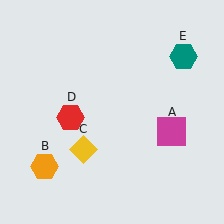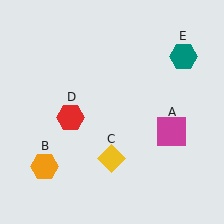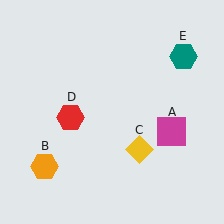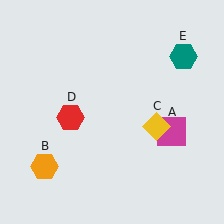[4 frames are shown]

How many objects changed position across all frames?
1 object changed position: yellow diamond (object C).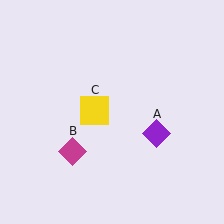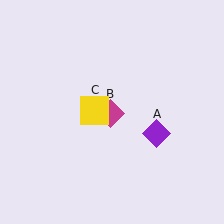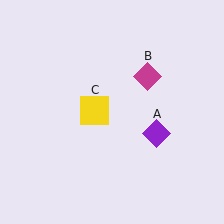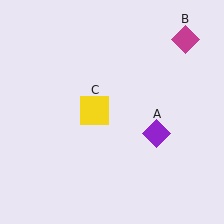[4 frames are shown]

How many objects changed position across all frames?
1 object changed position: magenta diamond (object B).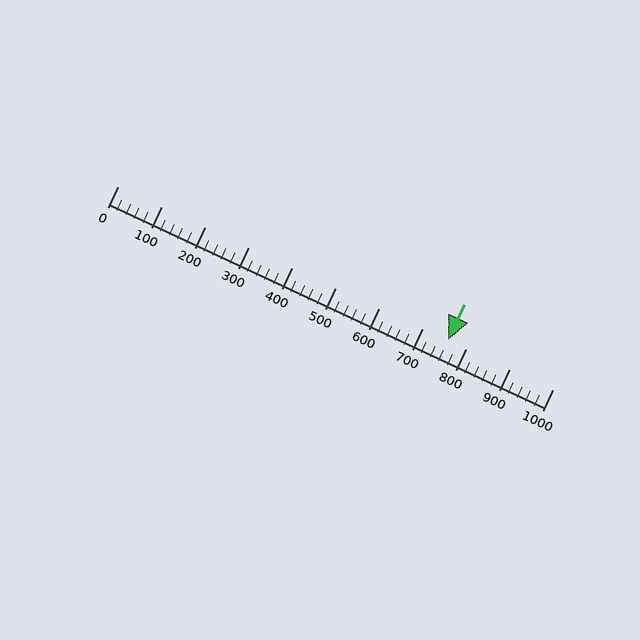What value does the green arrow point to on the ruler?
The green arrow points to approximately 760.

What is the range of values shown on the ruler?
The ruler shows values from 0 to 1000.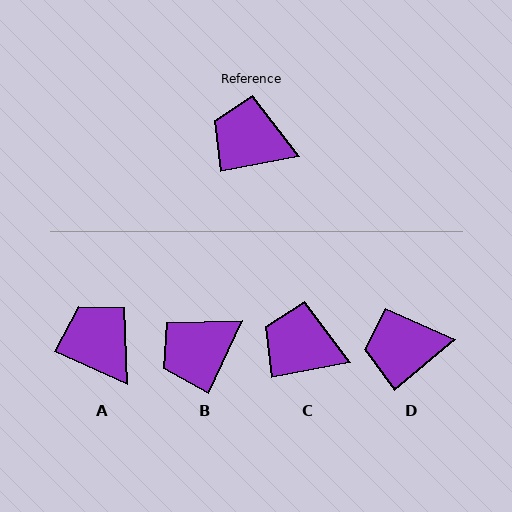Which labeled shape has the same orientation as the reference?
C.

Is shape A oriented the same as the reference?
No, it is off by about 35 degrees.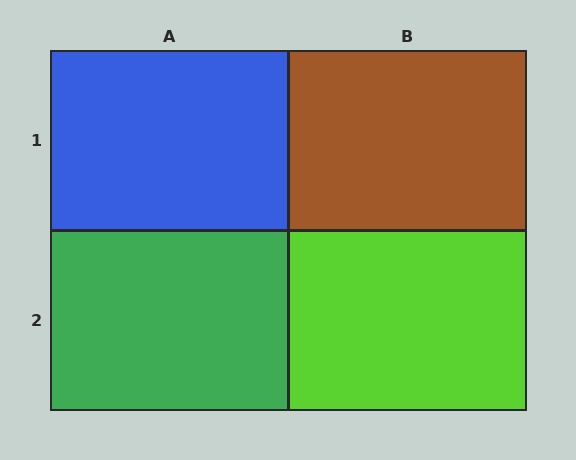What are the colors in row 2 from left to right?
Green, lime.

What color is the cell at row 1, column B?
Brown.